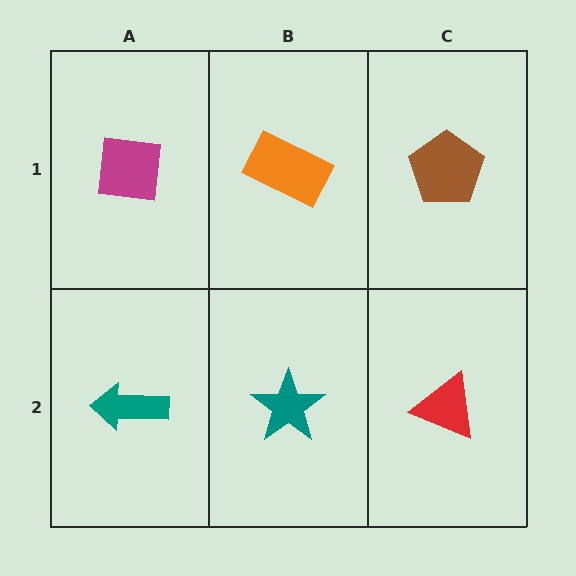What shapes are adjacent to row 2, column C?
A brown pentagon (row 1, column C), a teal star (row 2, column B).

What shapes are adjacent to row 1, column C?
A red triangle (row 2, column C), an orange rectangle (row 1, column B).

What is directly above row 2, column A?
A magenta square.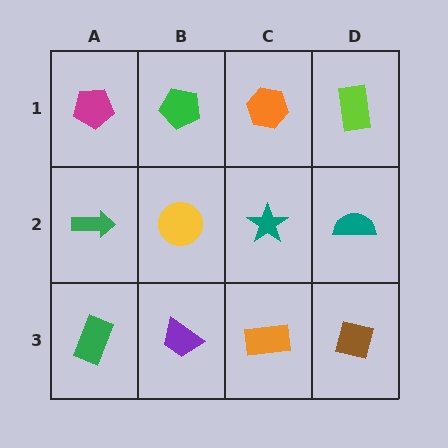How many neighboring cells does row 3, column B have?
3.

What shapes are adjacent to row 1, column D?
A teal semicircle (row 2, column D), an orange hexagon (row 1, column C).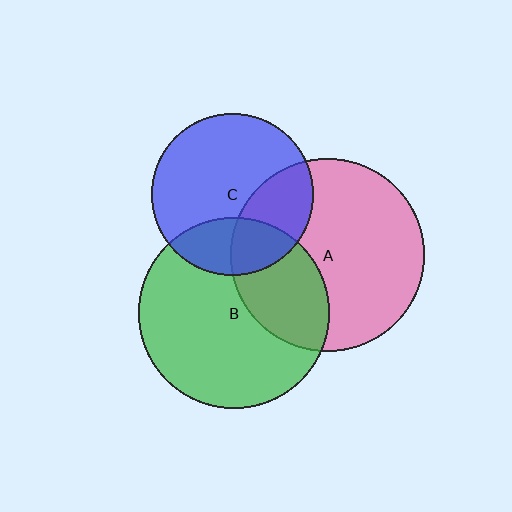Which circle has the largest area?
Circle A (pink).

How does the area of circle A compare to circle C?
Approximately 1.4 times.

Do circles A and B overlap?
Yes.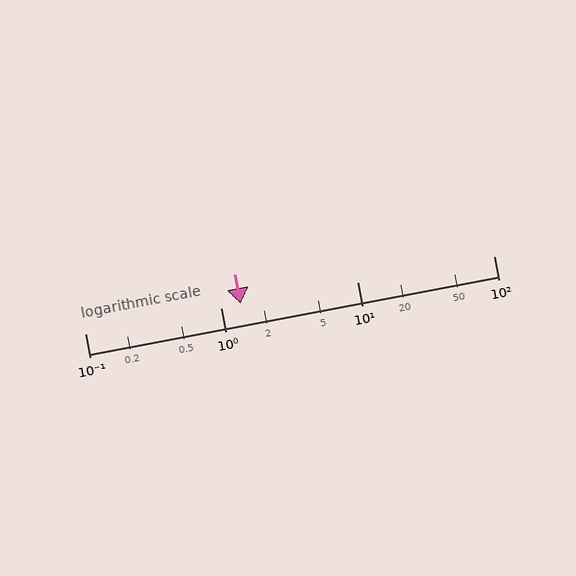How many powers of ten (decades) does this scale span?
The scale spans 3 decades, from 0.1 to 100.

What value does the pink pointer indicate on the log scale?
The pointer indicates approximately 1.4.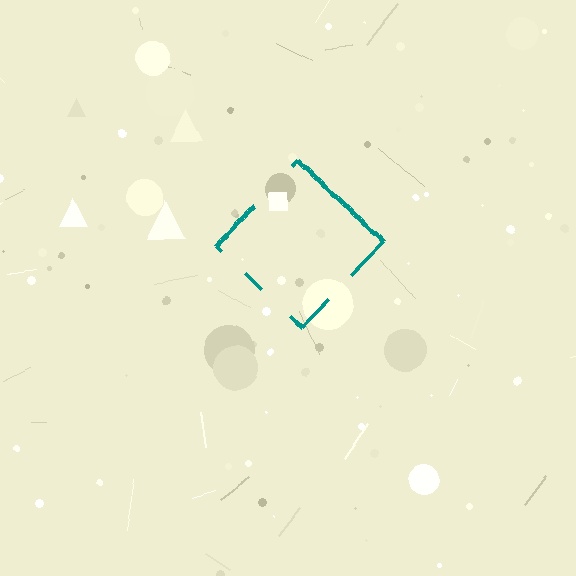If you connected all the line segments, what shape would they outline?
They would outline a diamond.